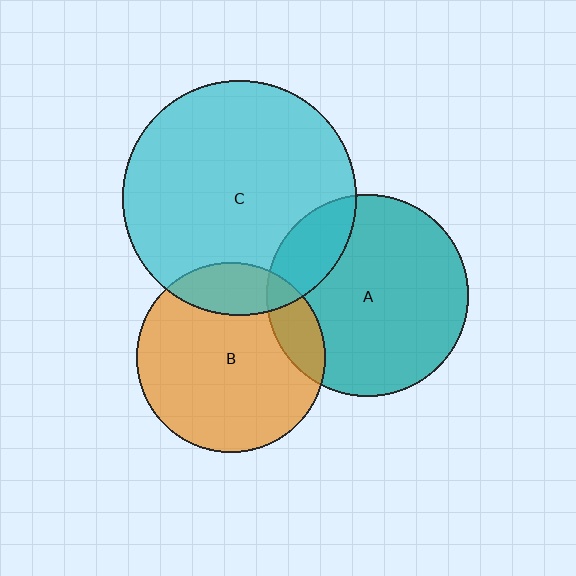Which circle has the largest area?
Circle C (cyan).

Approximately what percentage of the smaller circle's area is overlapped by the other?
Approximately 15%.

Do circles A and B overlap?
Yes.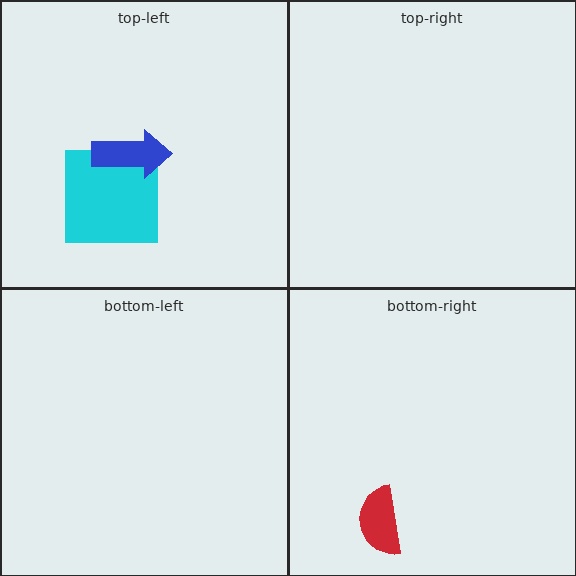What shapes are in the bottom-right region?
The red semicircle.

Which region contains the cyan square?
The top-left region.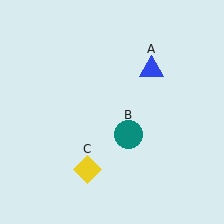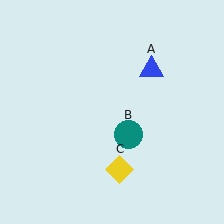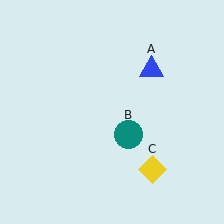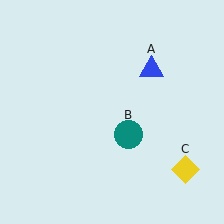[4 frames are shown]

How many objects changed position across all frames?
1 object changed position: yellow diamond (object C).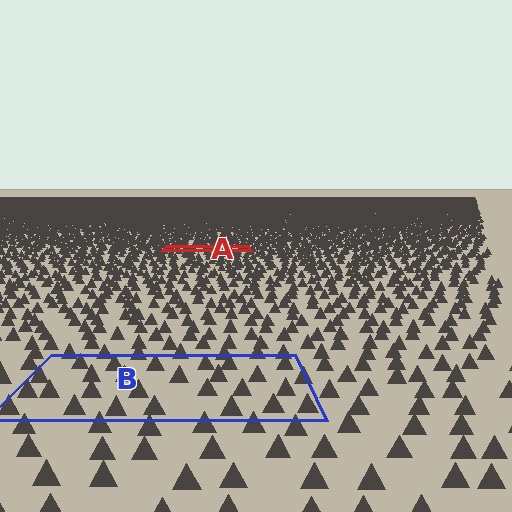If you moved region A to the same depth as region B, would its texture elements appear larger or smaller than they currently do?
They would appear larger. At a closer depth, the same texture elements are projected at a bigger on-screen size.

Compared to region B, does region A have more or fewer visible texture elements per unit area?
Region A has more texture elements per unit area — they are packed more densely because it is farther away.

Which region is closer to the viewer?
Region B is closer. The texture elements there are larger and more spread out.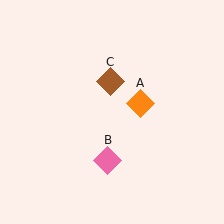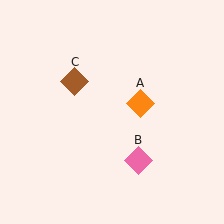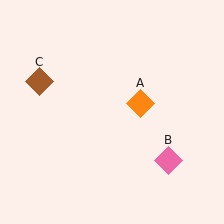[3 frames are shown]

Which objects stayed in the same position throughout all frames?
Orange diamond (object A) remained stationary.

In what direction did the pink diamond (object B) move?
The pink diamond (object B) moved right.